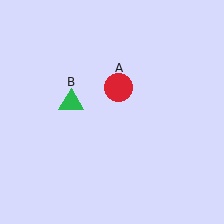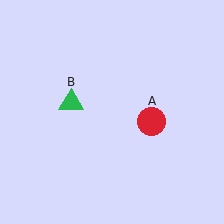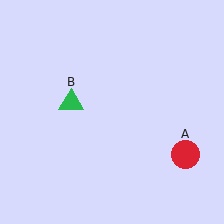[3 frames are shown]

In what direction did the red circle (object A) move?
The red circle (object A) moved down and to the right.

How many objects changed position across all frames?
1 object changed position: red circle (object A).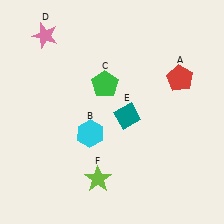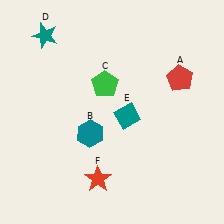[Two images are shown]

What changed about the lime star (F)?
In Image 1, F is lime. In Image 2, it changed to red.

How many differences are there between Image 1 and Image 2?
There are 3 differences between the two images.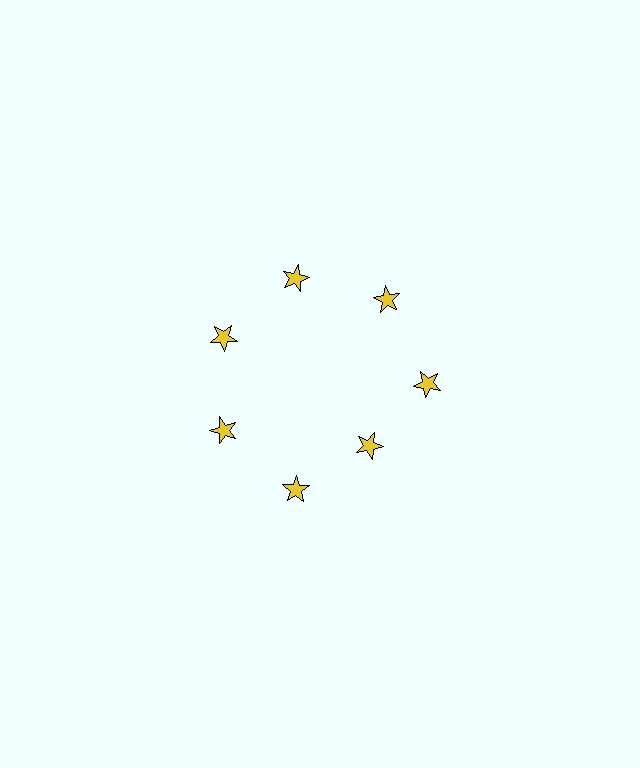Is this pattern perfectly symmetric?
No. The 7 yellow stars are arranged in a ring, but one element near the 5 o'clock position is pulled inward toward the center, breaking the 7-fold rotational symmetry.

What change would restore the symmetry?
The symmetry would be restored by moving it outward, back onto the ring so that all 7 stars sit at equal angles and equal distance from the center.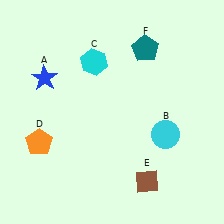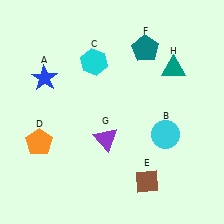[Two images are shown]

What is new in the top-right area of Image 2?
A teal triangle (H) was added in the top-right area of Image 2.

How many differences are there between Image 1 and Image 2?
There are 2 differences between the two images.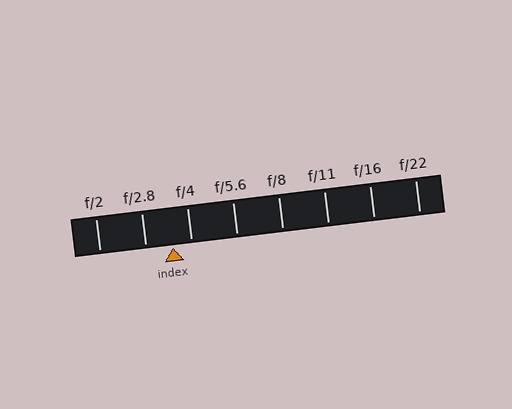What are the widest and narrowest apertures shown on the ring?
The widest aperture shown is f/2 and the narrowest is f/22.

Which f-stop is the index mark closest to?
The index mark is closest to f/4.